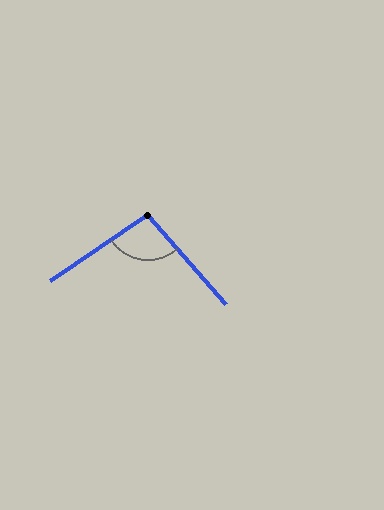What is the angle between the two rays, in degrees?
Approximately 97 degrees.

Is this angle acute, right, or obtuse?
It is obtuse.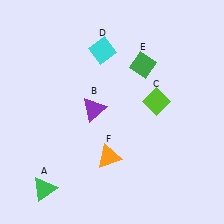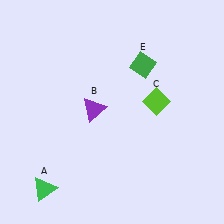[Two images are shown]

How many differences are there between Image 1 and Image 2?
There are 2 differences between the two images.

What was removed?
The orange triangle (F), the cyan diamond (D) were removed in Image 2.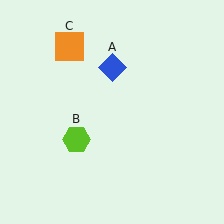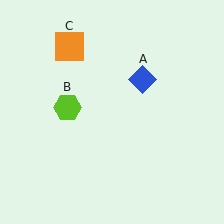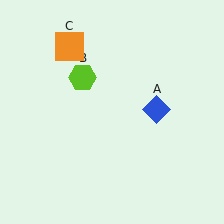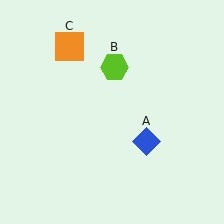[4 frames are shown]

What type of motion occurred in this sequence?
The blue diamond (object A), lime hexagon (object B) rotated clockwise around the center of the scene.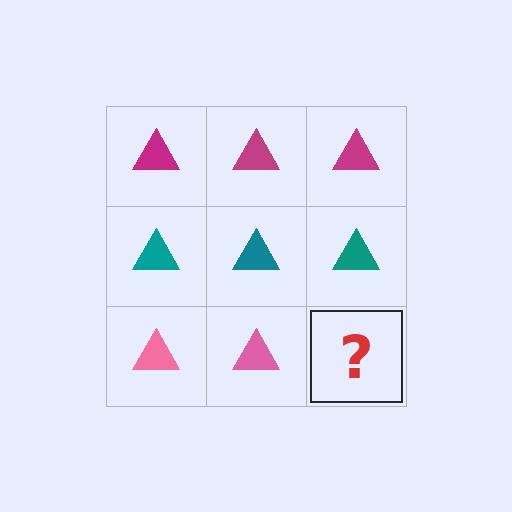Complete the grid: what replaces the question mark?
The question mark should be replaced with a pink triangle.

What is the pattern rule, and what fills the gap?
The rule is that each row has a consistent color. The gap should be filled with a pink triangle.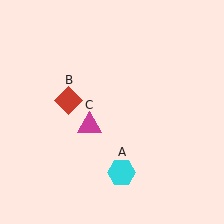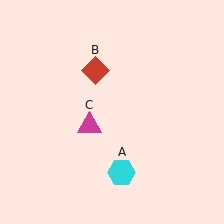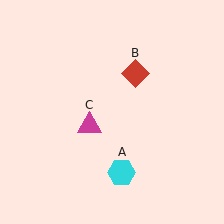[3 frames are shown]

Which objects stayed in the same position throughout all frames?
Cyan hexagon (object A) and magenta triangle (object C) remained stationary.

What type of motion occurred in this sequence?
The red diamond (object B) rotated clockwise around the center of the scene.